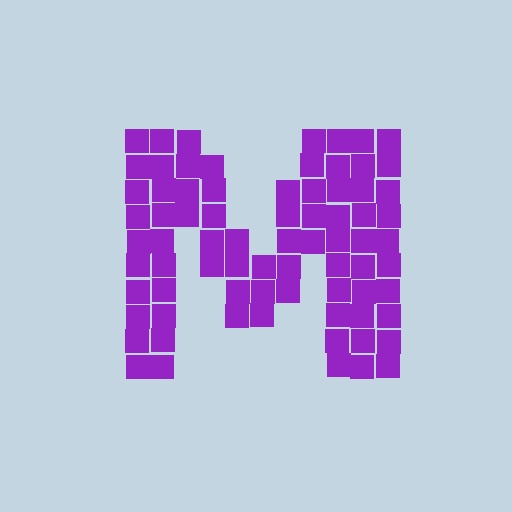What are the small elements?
The small elements are squares.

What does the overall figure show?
The overall figure shows the letter M.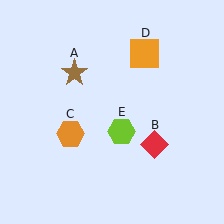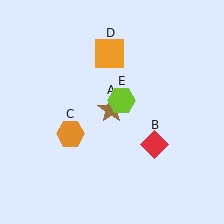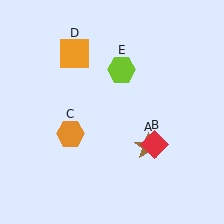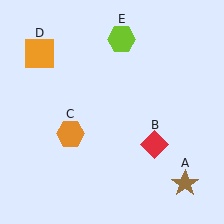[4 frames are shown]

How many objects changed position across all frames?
3 objects changed position: brown star (object A), orange square (object D), lime hexagon (object E).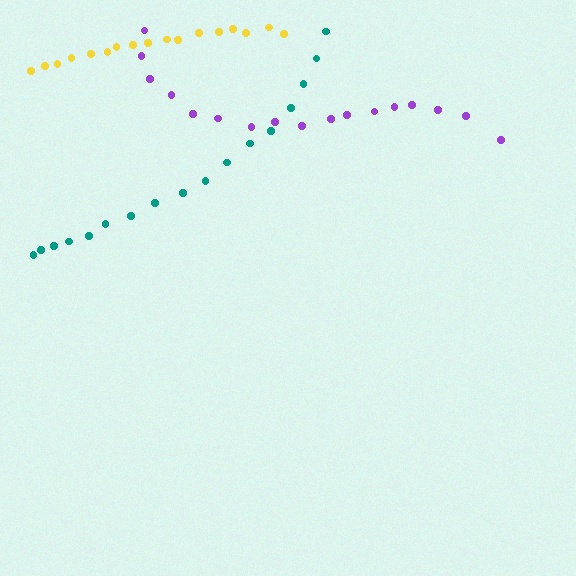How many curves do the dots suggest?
There are 3 distinct paths.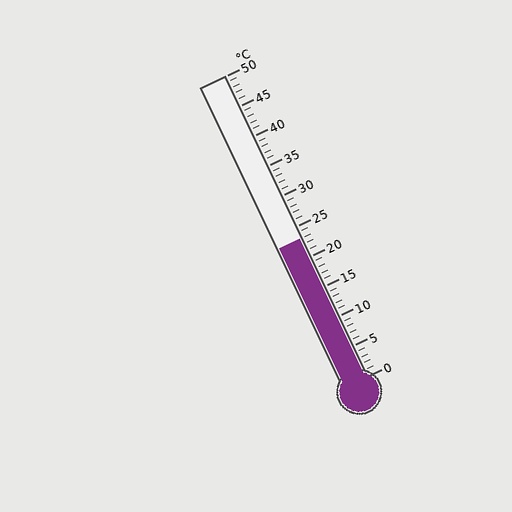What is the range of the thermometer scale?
The thermometer scale ranges from 0°C to 50°C.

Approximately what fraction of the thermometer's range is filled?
The thermometer is filled to approximately 45% of its range.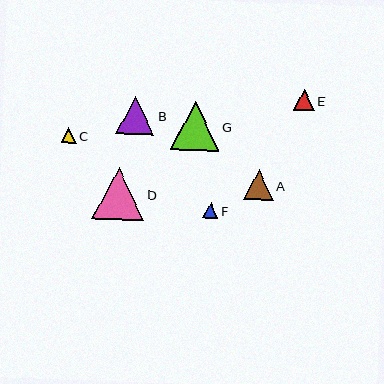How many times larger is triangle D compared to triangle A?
Triangle D is approximately 1.7 times the size of triangle A.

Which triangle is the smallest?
Triangle C is the smallest with a size of approximately 15 pixels.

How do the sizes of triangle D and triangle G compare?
Triangle D and triangle G are approximately the same size.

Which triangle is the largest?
Triangle D is the largest with a size of approximately 52 pixels.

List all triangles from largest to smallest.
From largest to smallest: D, G, B, A, E, F, C.